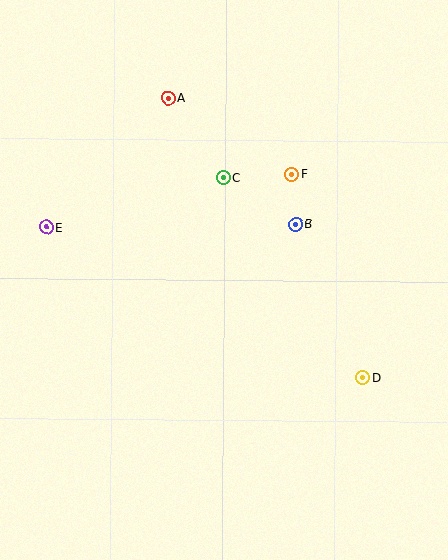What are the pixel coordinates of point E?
Point E is at (46, 227).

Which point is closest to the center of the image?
Point B at (296, 224) is closest to the center.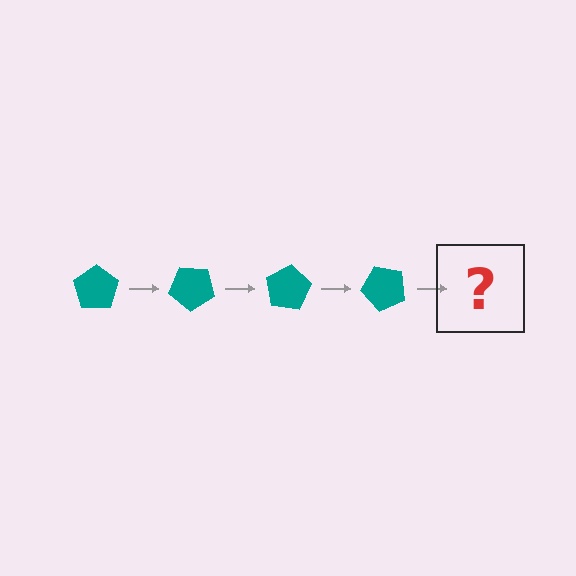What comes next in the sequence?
The next element should be a teal pentagon rotated 160 degrees.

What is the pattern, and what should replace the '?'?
The pattern is that the pentagon rotates 40 degrees each step. The '?' should be a teal pentagon rotated 160 degrees.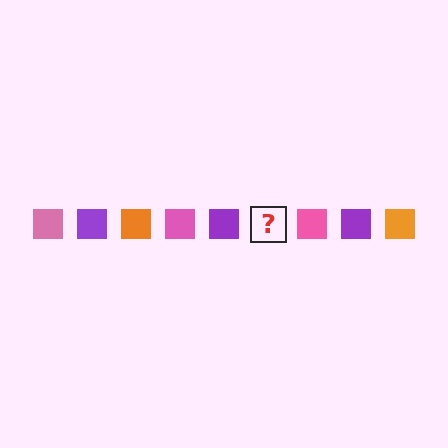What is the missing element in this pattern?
The missing element is an orange square.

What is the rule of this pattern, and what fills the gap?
The rule is that the pattern cycles through pink, purple, orange squares. The gap should be filled with an orange square.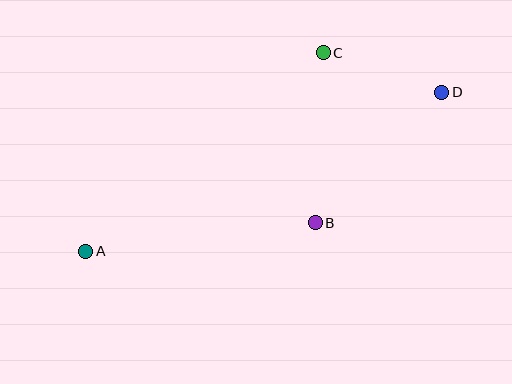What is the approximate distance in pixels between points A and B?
The distance between A and B is approximately 231 pixels.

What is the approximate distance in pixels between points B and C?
The distance between B and C is approximately 170 pixels.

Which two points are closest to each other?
Points C and D are closest to each other.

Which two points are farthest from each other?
Points A and D are farthest from each other.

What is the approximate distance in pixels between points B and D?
The distance between B and D is approximately 182 pixels.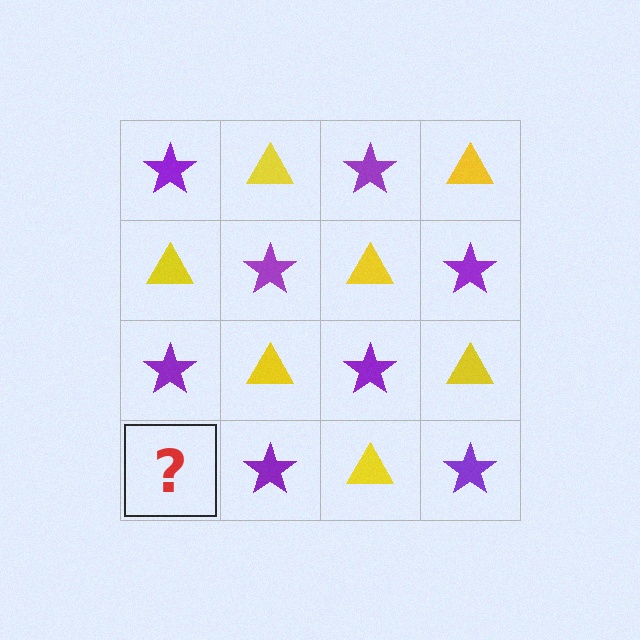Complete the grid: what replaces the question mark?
The question mark should be replaced with a yellow triangle.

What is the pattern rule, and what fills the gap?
The rule is that it alternates purple star and yellow triangle in a checkerboard pattern. The gap should be filled with a yellow triangle.